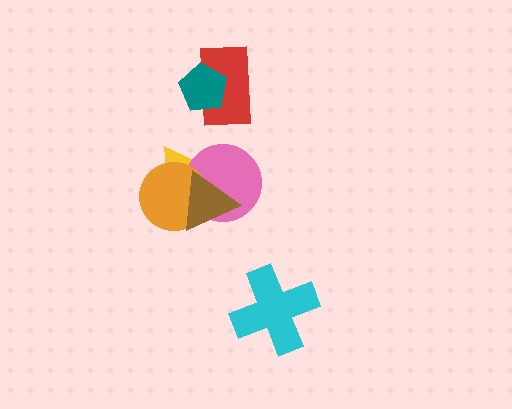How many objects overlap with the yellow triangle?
3 objects overlap with the yellow triangle.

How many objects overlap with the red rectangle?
1 object overlaps with the red rectangle.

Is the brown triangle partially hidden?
No, no other shape covers it.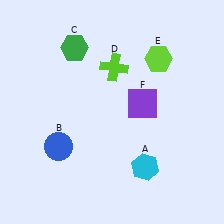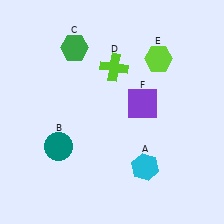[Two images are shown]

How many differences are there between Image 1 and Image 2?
There is 1 difference between the two images.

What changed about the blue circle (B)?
In Image 1, B is blue. In Image 2, it changed to teal.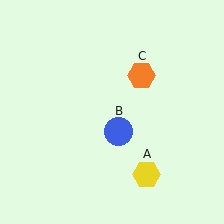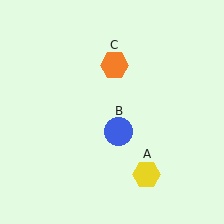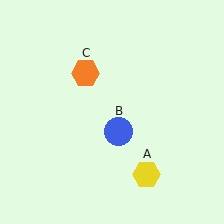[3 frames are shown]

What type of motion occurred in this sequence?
The orange hexagon (object C) rotated counterclockwise around the center of the scene.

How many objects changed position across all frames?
1 object changed position: orange hexagon (object C).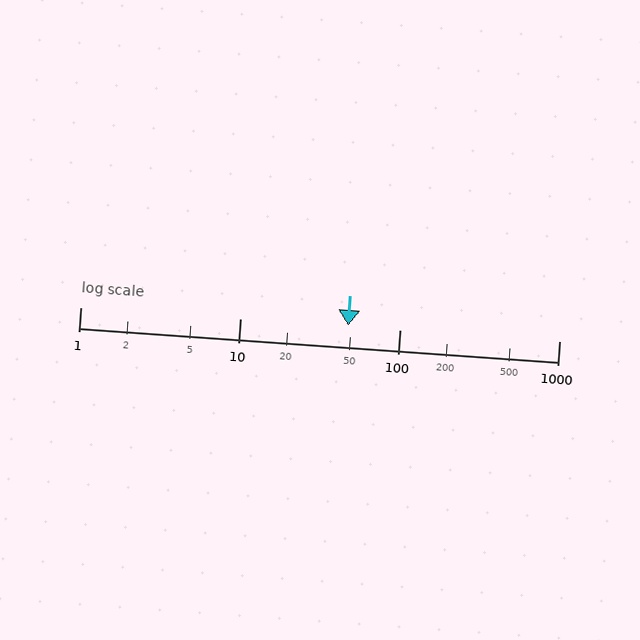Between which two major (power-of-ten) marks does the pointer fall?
The pointer is between 10 and 100.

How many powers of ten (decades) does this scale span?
The scale spans 3 decades, from 1 to 1000.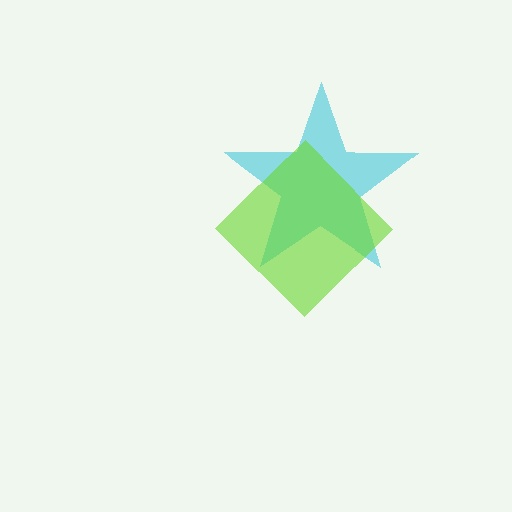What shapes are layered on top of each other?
The layered shapes are: a cyan star, a lime diamond.